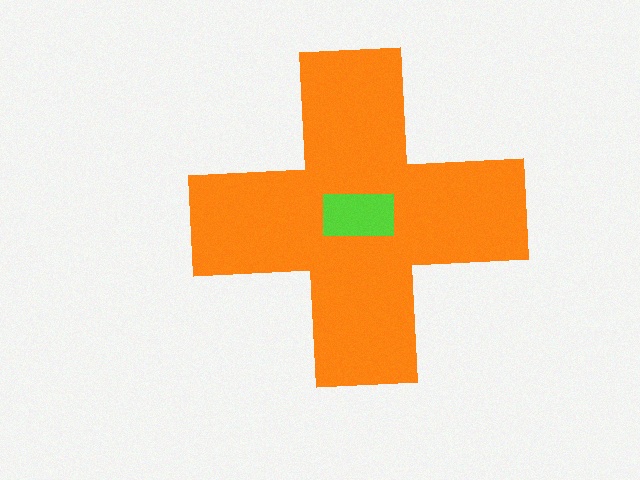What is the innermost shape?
The lime rectangle.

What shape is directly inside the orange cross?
The lime rectangle.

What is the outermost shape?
The orange cross.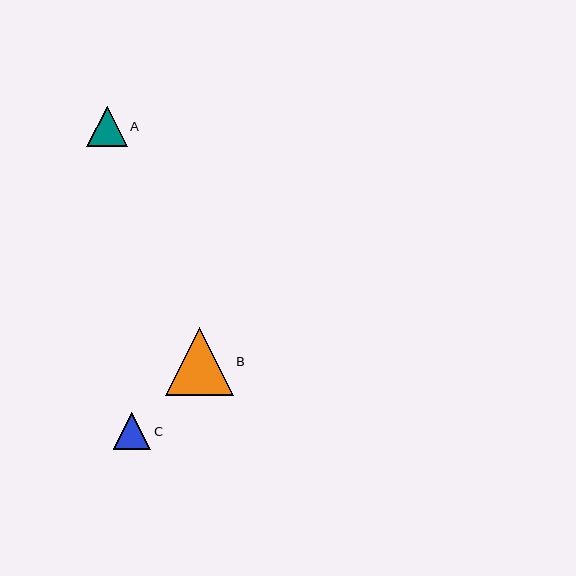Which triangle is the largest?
Triangle B is the largest with a size of approximately 68 pixels.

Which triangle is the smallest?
Triangle C is the smallest with a size of approximately 38 pixels.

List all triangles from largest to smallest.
From largest to smallest: B, A, C.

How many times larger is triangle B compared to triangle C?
Triangle B is approximately 1.8 times the size of triangle C.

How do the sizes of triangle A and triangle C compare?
Triangle A and triangle C are approximately the same size.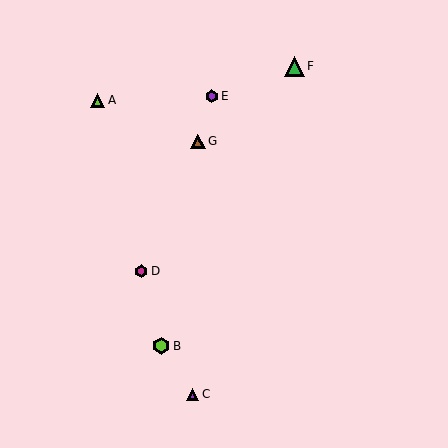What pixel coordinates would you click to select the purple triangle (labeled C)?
Click at (193, 394) to select the purple triangle C.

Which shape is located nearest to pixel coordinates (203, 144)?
The brown triangle (labeled G) at (198, 141) is nearest to that location.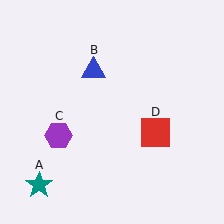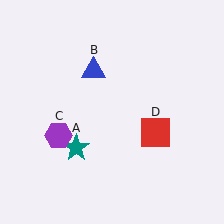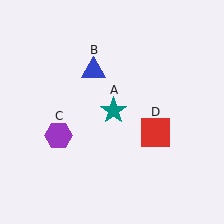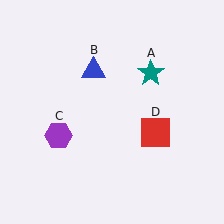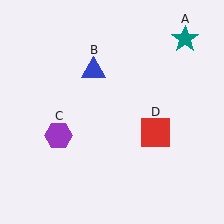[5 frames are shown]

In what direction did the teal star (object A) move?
The teal star (object A) moved up and to the right.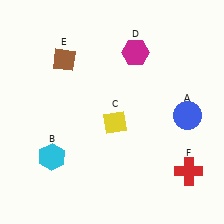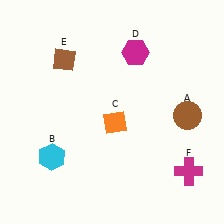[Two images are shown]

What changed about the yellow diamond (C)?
In Image 1, C is yellow. In Image 2, it changed to orange.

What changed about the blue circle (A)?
In Image 1, A is blue. In Image 2, it changed to brown.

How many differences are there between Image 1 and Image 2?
There are 3 differences between the two images.